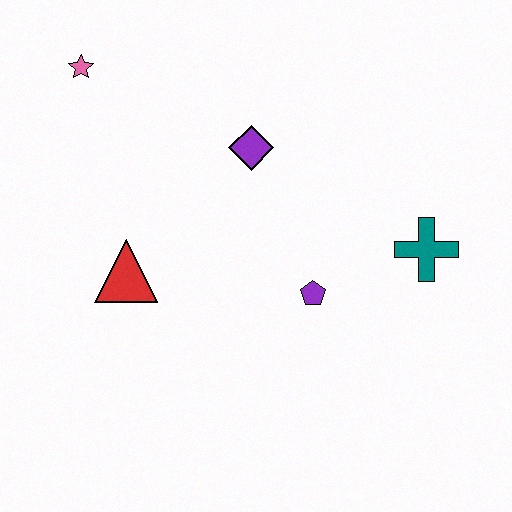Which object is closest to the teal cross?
The purple pentagon is closest to the teal cross.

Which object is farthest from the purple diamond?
The teal cross is farthest from the purple diamond.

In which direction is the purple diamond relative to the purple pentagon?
The purple diamond is above the purple pentagon.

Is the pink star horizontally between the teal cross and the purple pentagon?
No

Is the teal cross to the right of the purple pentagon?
Yes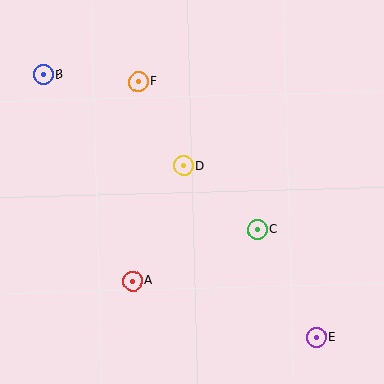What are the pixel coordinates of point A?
Point A is at (133, 281).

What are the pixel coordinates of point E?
Point E is at (316, 338).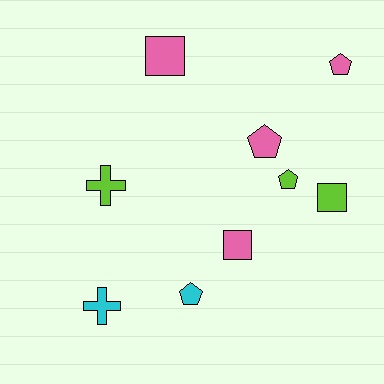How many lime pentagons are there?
There is 1 lime pentagon.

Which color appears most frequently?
Pink, with 4 objects.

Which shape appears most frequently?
Pentagon, with 4 objects.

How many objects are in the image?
There are 9 objects.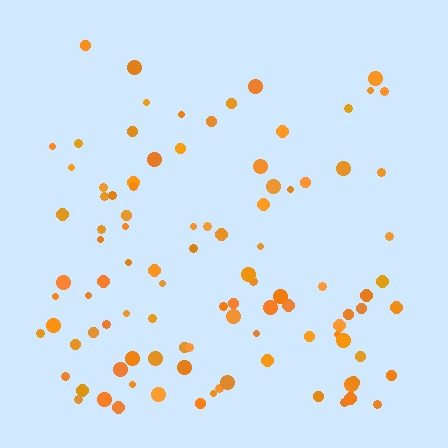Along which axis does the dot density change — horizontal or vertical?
Vertical.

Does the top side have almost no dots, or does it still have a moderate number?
Still a moderate number, just noticeably fewer than the bottom.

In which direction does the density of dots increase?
From top to bottom, with the bottom side densest.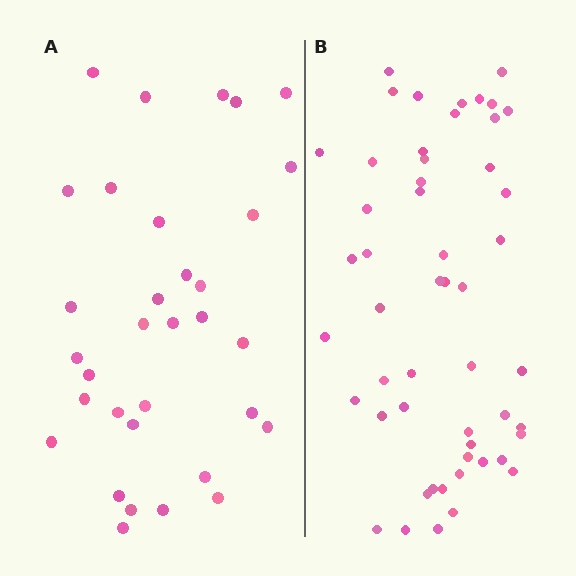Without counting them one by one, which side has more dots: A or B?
Region B (the right region) has more dots.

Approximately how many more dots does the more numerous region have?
Region B has approximately 20 more dots than region A.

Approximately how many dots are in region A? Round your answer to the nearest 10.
About 30 dots. (The exact count is 33, which rounds to 30.)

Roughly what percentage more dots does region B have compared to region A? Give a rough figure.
About 60% more.